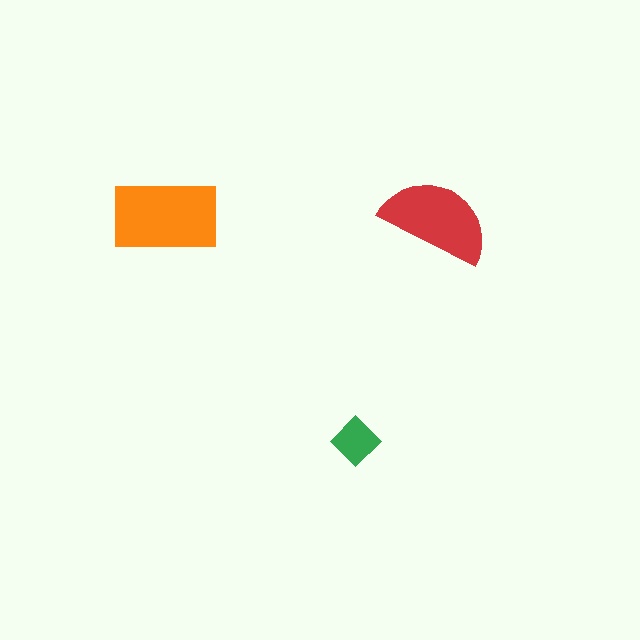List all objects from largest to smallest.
The orange rectangle, the red semicircle, the green diamond.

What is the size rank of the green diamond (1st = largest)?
3rd.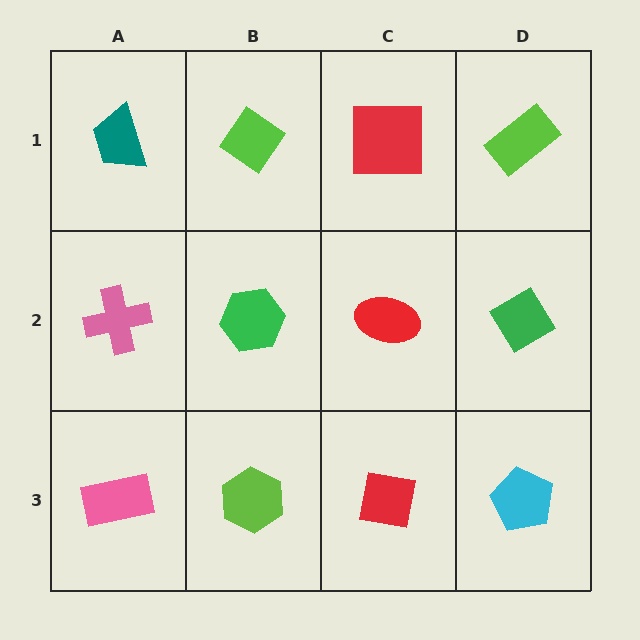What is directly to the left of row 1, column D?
A red square.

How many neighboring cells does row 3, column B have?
3.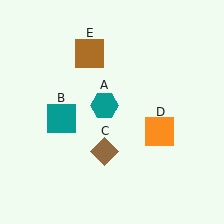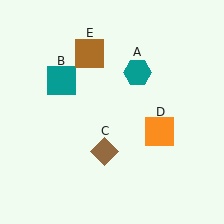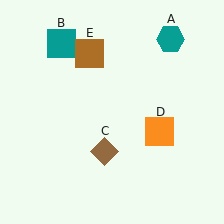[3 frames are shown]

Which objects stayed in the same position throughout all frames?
Brown diamond (object C) and orange square (object D) and brown square (object E) remained stationary.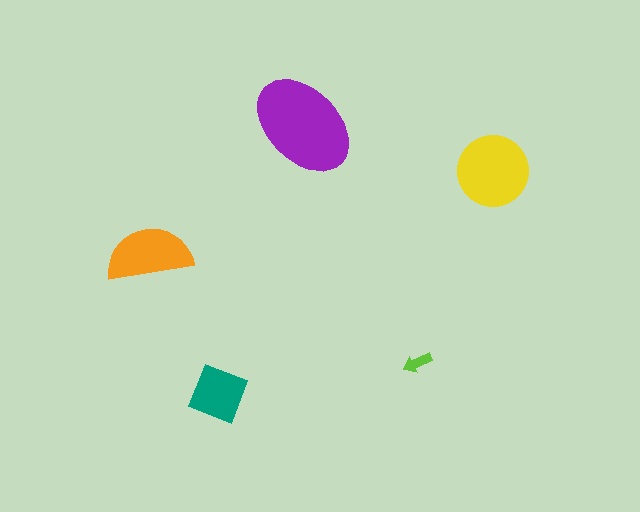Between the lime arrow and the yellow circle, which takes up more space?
The yellow circle.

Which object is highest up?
The purple ellipse is topmost.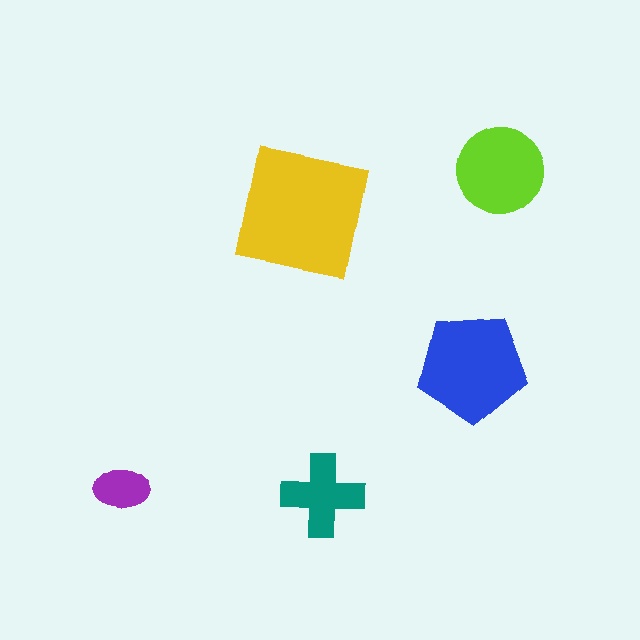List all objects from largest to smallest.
The yellow square, the blue pentagon, the lime circle, the teal cross, the purple ellipse.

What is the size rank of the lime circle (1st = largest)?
3rd.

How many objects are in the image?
There are 5 objects in the image.